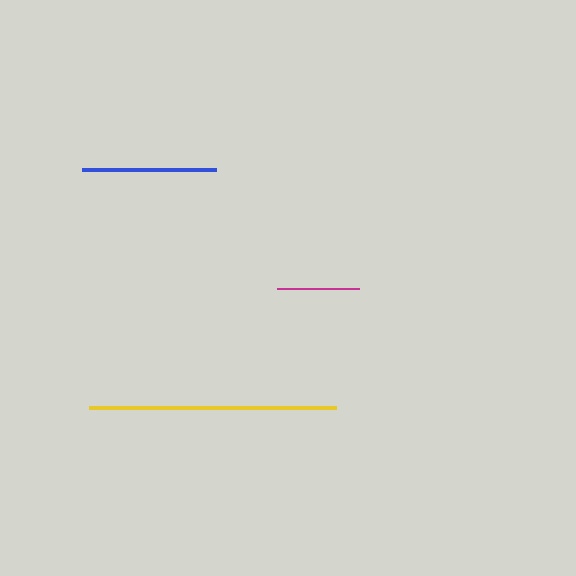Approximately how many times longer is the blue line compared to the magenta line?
The blue line is approximately 1.6 times the length of the magenta line.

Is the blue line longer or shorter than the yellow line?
The yellow line is longer than the blue line.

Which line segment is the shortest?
The magenta line is the shortest at approximately 82 pixels.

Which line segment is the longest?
The yellow line is the longest at approximately 246 pixels.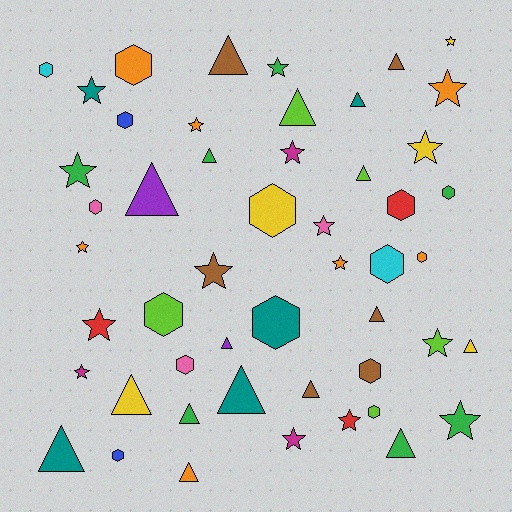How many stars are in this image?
There are 18 stars.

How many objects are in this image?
There are 50 objects.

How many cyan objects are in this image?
There are 2 cyan objects.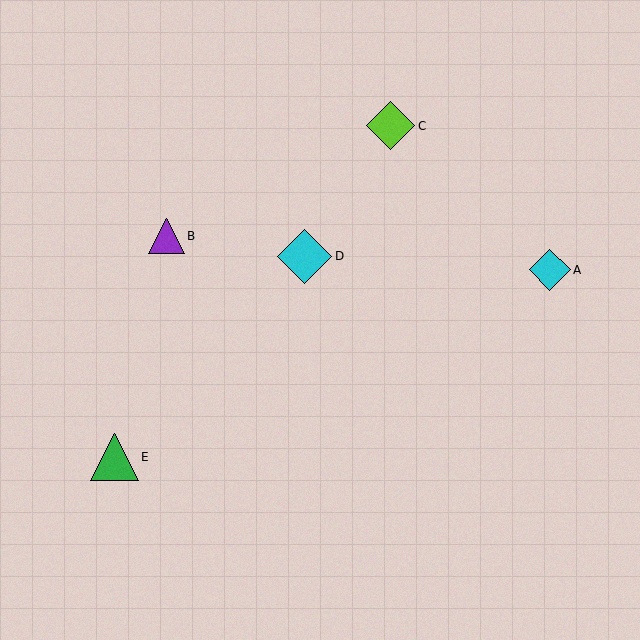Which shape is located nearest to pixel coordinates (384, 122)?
The lime diamond (labeled C) at (391, 126) is nearest to that location.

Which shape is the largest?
The cyan diamond (labeled D) is the largest.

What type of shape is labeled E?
Shape E is a green triangle.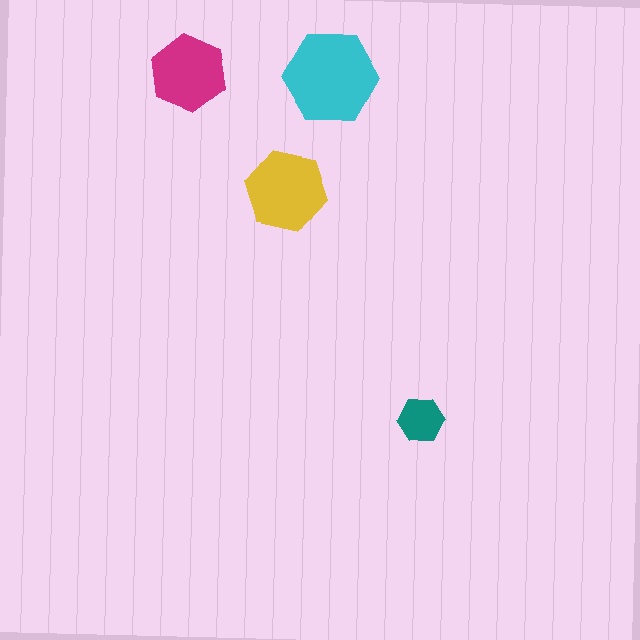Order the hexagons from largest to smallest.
the cyan one, the yellow one, the magenta one, the teal one.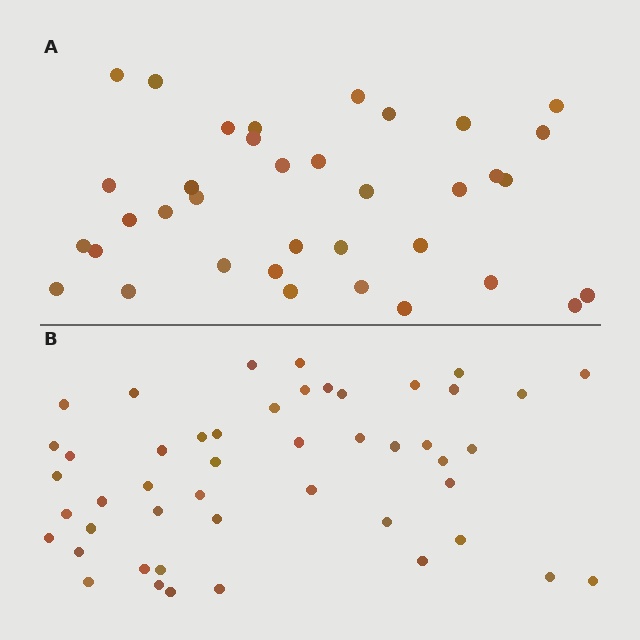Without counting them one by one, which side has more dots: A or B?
Region B (the bottom region) has more dots.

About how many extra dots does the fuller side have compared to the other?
Region B has roughly 12 or so more dots than region A.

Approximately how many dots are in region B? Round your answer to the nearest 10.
About 50 dots. (The exact count is 48, which rounds to 50.)